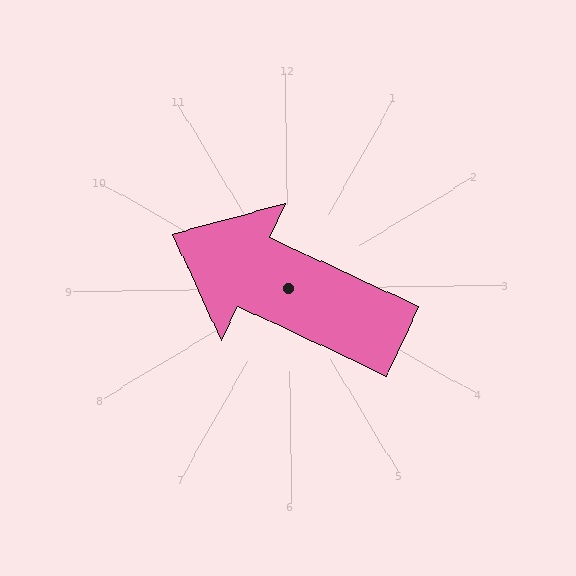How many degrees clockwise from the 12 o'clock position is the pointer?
Approximately 296 degrees.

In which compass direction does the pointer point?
Northwest.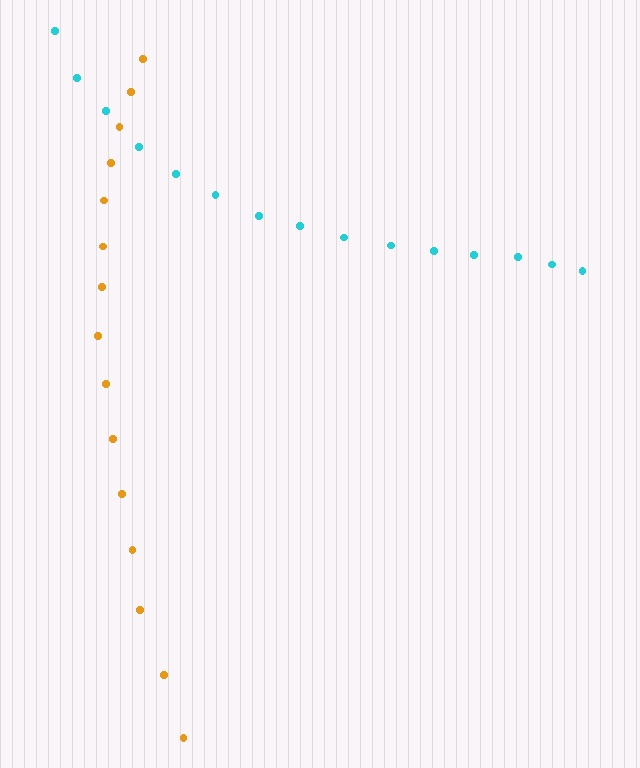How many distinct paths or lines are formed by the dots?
There are 2 distinct paths.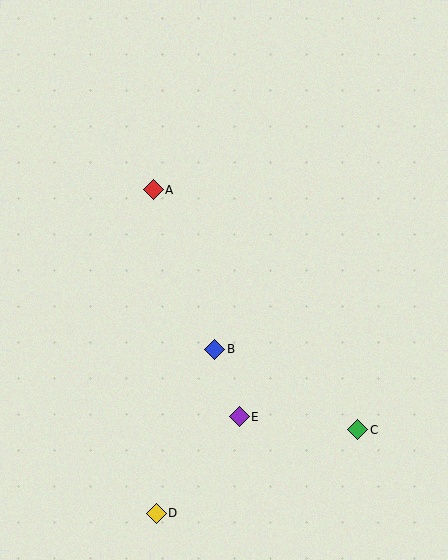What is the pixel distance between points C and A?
The distance between C and A is 315 pixels.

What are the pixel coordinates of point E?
Point E is at (239, 417).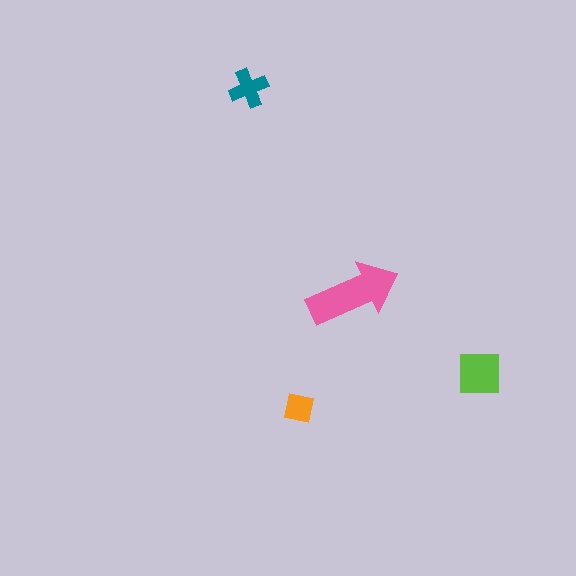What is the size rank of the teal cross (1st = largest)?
3rd.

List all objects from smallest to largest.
The orange square, the teal cross, the lime square, the pink arrow.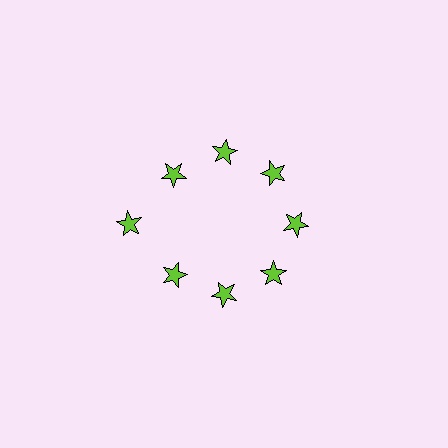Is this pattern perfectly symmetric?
No. The 8 lime stars are arranged in a ring, but one element near the 9 o'clock position is pushed outward from the center, breaking the 8-fold rotational symmetry.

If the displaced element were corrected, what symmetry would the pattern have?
It would have 8-fold rotational symmetry — the pattern would map onto itself every 45 degrees.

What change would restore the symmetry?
The symmetry would be restored by moving it inward, back onto the ring so that all 8 stars sit at equal angles and equal distance from the center.